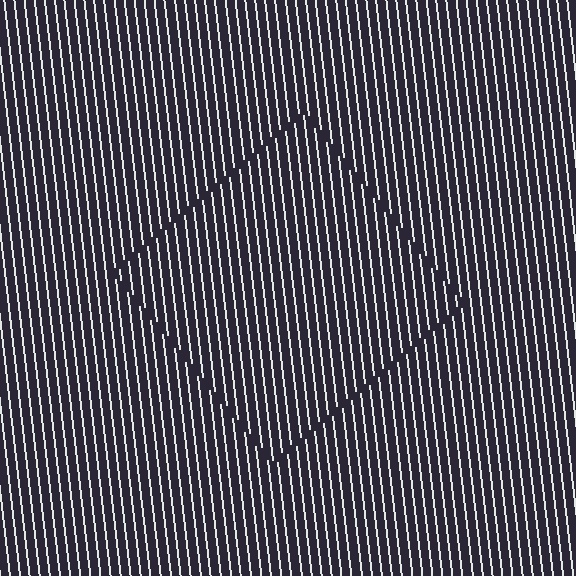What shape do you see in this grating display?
An illusory square. The interior of the shape contains the same grating, shifted by half a period — the contour is defined by the phase discontinuity where line-ends from the inner and outer gratings abut.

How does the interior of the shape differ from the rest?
The interior of the shape contains the same grating, shifted by half a period — the contour is defined by the phase discontinuity where line-ends from the inner and outer gratings abut.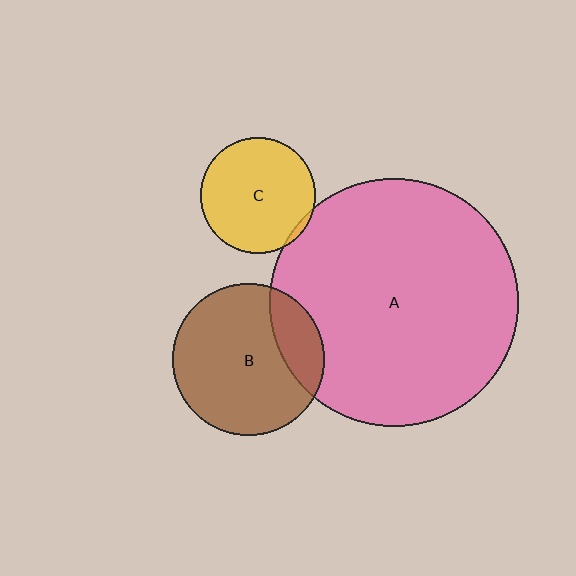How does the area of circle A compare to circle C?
Approximately 4.6 times.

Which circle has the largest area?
Circle A (pink).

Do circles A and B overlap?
Yes.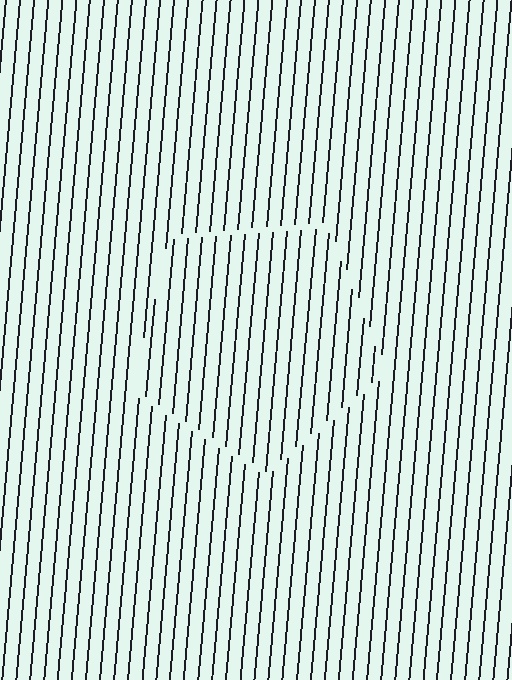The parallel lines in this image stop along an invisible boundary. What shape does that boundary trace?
An illusory pentagon. The interior of the shape contains the same grating, shifted by half a period — the contour is defined by the phase discontinuity where line-ends from the inner and outer gratings abut.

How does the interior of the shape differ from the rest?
The interior of the shape contains the same grating, shifted by half a period — the contour is defined by the phase discontinuity where line-ends from the inner and outer gratings abut.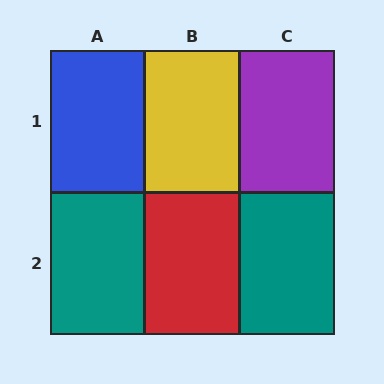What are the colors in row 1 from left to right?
Blue, yellow, purple.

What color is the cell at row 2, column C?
Teal.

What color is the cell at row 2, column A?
Teal.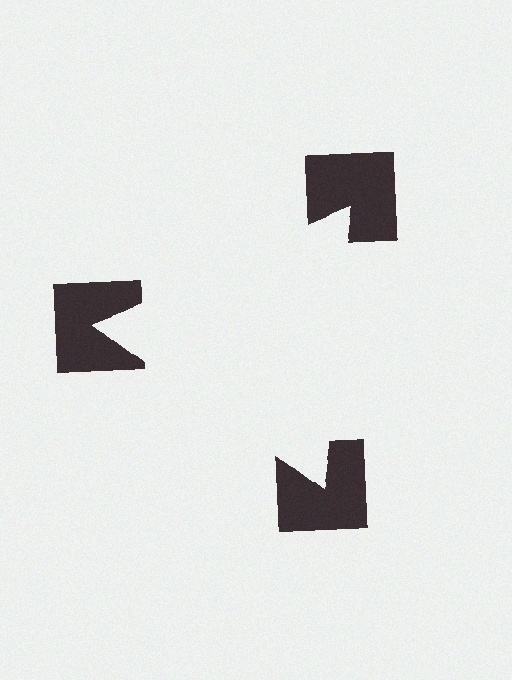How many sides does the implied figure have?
3 sides.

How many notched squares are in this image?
There are 3 — one at each vertex of the illusory triangle.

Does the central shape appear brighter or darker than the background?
It typically appears slightly brighter than the background, even though no actual brightness change is drawn.